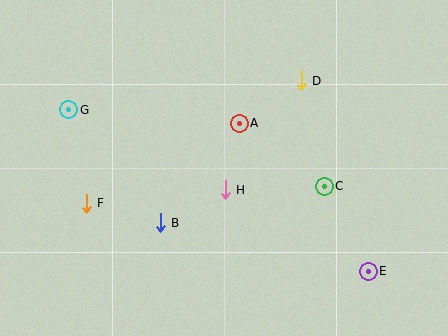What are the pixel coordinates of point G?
Point G is at (69, 110).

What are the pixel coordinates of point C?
Point C is at (324, 186).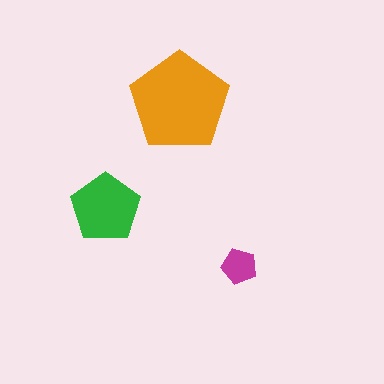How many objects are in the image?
There are 3 objects in the image.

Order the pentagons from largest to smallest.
the orange one, the green one, the magenta one.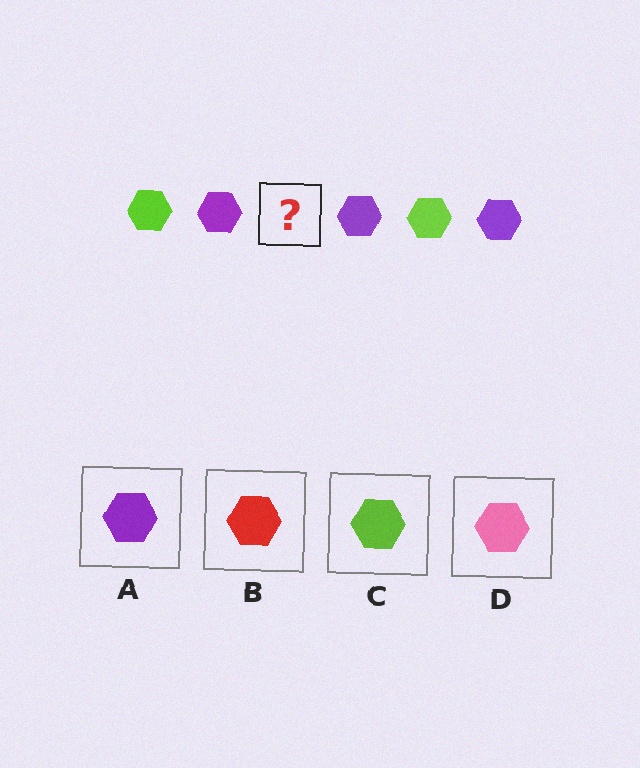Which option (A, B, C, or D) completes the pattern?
C.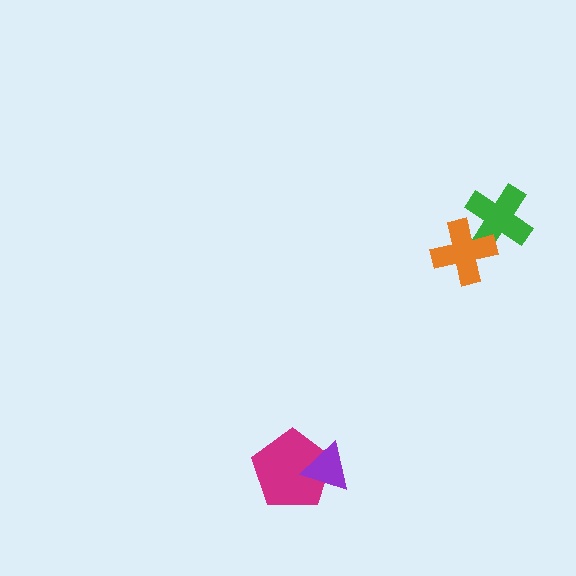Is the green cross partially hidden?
Yes, it is partially covered by another shape.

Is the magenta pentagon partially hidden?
Yes, it is partially covered by another shape.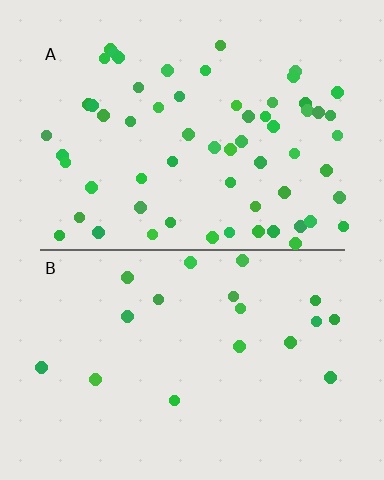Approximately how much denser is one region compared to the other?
Approximately 3.3× — region A over region B.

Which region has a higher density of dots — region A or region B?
A (the top).